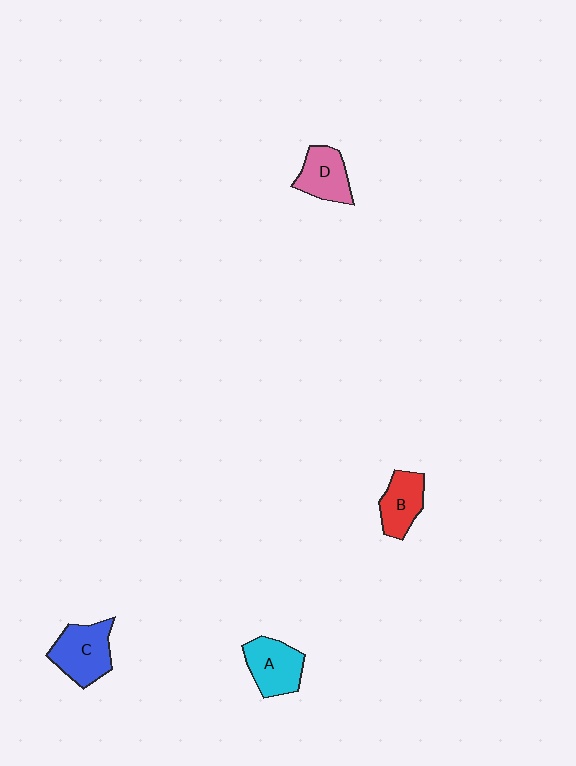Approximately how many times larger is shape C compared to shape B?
Approximately 1.3 times.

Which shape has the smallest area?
Shape B (red).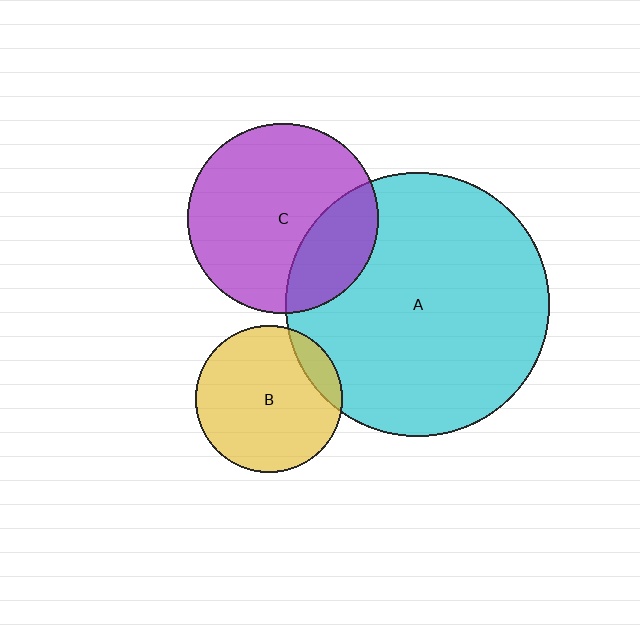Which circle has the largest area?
Circle A (cyan).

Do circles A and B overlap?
Yes.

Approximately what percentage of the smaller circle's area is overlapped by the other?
Approximately 10%.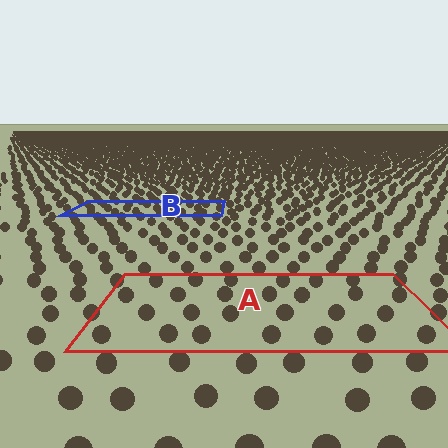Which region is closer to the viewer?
Region A is closer. The texture elements there are larger and more spread out.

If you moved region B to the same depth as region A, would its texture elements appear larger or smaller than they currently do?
They would appear larger. At a closer depth, the same texture elements are projected at a bigger on-screen size.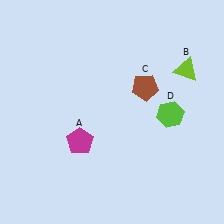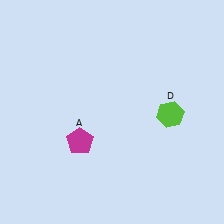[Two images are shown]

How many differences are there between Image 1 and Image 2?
There are 2 differences between the two images.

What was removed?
The lime triangle (B), the brown pentagon (C) were removed in Image 2.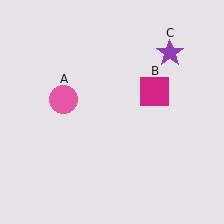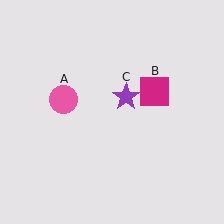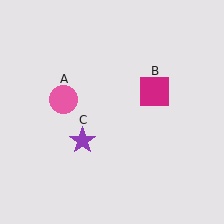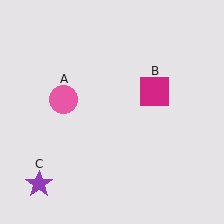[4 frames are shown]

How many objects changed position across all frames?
1 object changed position: purple star (object C).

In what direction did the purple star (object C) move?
The purple star (object C) moved down and to the left.